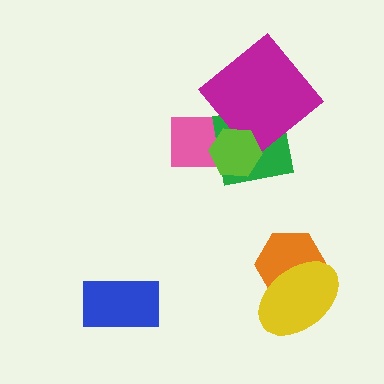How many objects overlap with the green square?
3 objects overlap with the green square.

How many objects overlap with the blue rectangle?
0 objects overlap with the blue rectangle.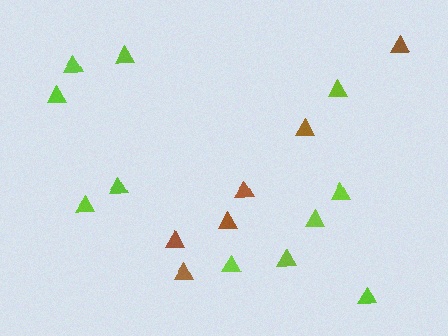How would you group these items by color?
There are 2 groups: one group of lime triangles (11) and one group of brown triangles (6).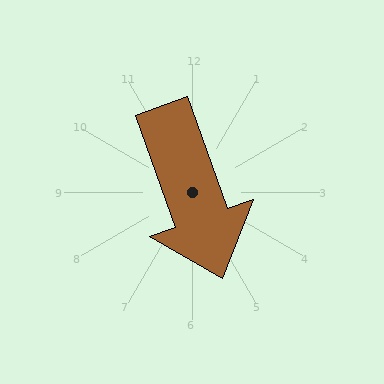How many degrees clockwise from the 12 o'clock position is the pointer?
Approximately 160 degrees.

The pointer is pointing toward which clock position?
Roughly 5 o'clock.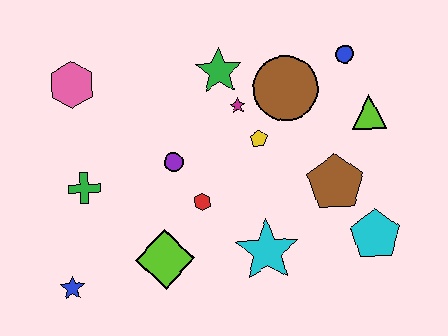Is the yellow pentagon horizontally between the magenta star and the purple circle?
No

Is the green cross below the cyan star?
No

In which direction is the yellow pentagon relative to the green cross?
The yellow pentagon is to the right of the green cross.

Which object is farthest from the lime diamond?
The blue circle is farthest from the lime diamond.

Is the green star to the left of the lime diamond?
No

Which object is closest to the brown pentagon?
The cyan pentagon is closest to the brown pentagon.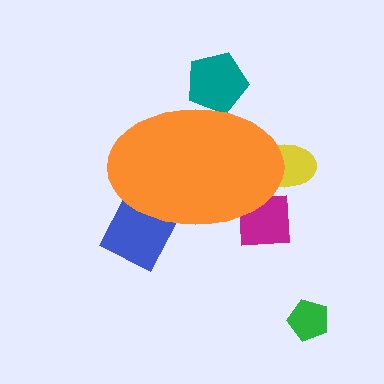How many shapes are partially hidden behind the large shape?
4 shapes are partially hidden.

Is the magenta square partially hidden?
Yes, the magenta square is partially hidden behind the orange ellipse.